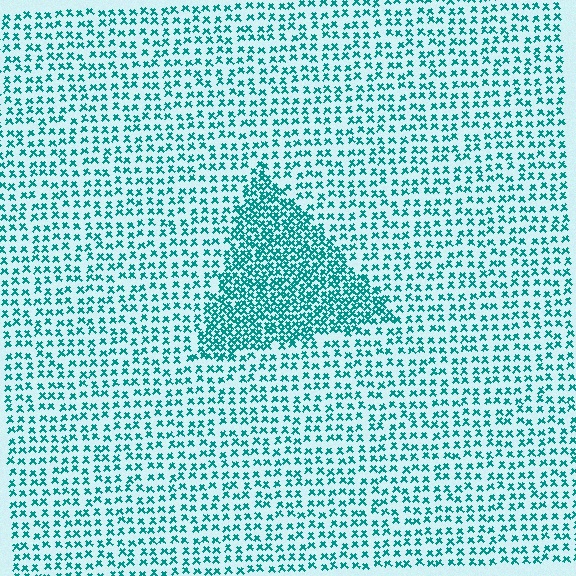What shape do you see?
I see a triangle.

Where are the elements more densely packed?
The elements are more densely packed inside the triangle boundary.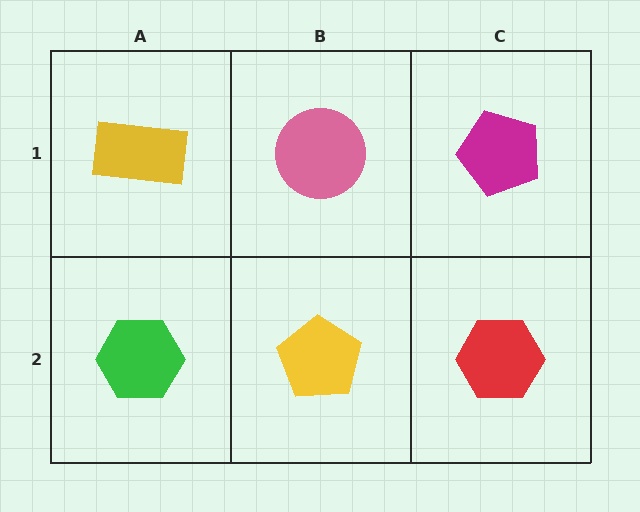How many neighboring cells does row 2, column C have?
2.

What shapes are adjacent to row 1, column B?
A yellow pentagon (row 2, column B), a yellow rectangle (row 1, column A), a magenta pentagon (row 1, column C).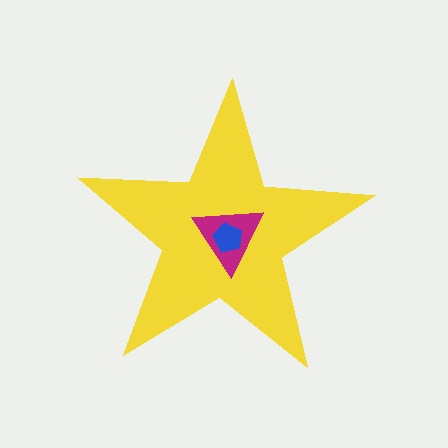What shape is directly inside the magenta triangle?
The blue pentagon.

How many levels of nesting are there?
3.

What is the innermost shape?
The blue pentagon.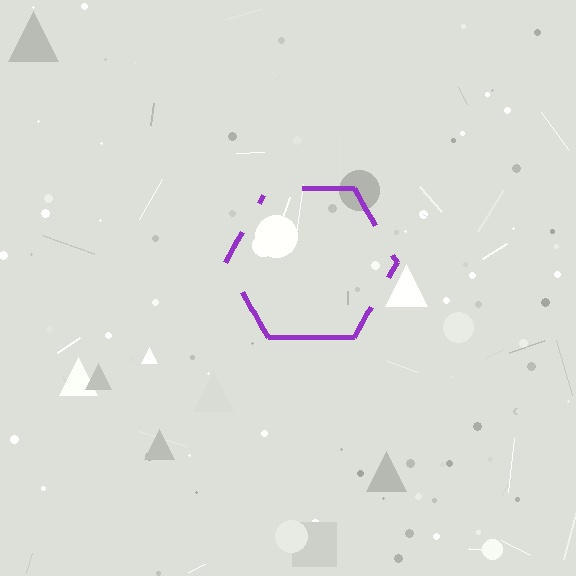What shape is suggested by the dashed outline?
The dashed outline suggests a hexagon.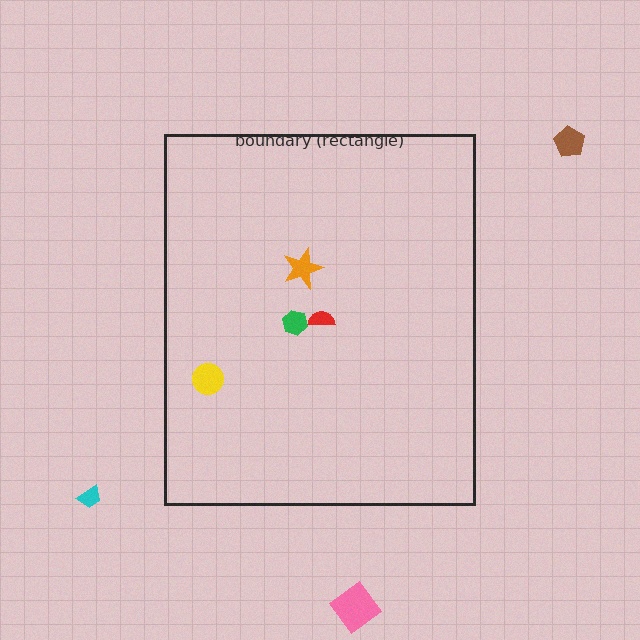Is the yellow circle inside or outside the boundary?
Inside.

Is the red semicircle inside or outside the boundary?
Inside.